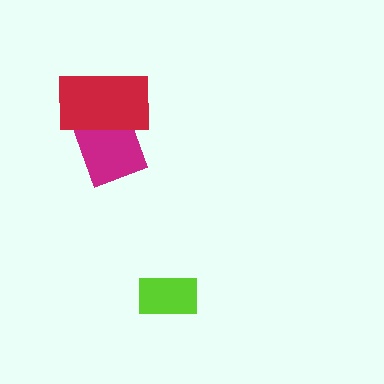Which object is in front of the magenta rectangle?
The red rectangle is in front of the magenta rectangle.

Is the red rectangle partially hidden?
No, no other shape covers it.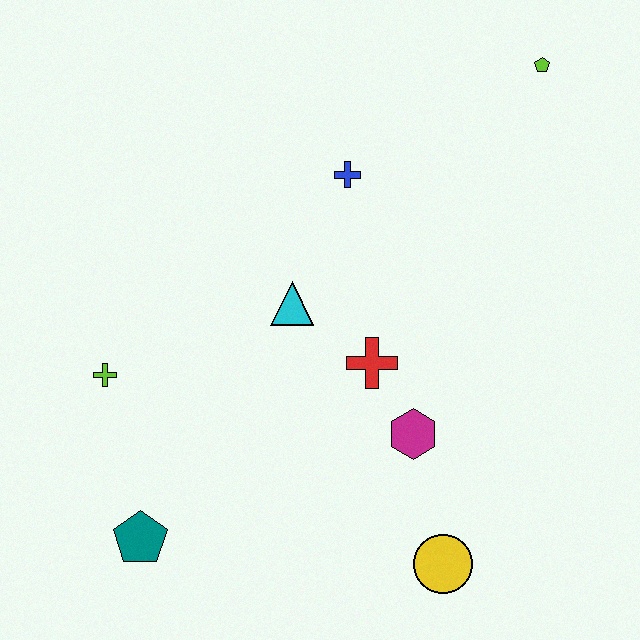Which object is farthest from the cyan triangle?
The lime pentagon is farthest from the cyan triangle.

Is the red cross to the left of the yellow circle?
Yes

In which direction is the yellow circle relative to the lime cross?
The yellow circle is to the right of the lime cross.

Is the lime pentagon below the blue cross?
No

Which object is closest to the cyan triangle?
The red cross is closest to the cyan triangle.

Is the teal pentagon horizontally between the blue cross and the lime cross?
Yes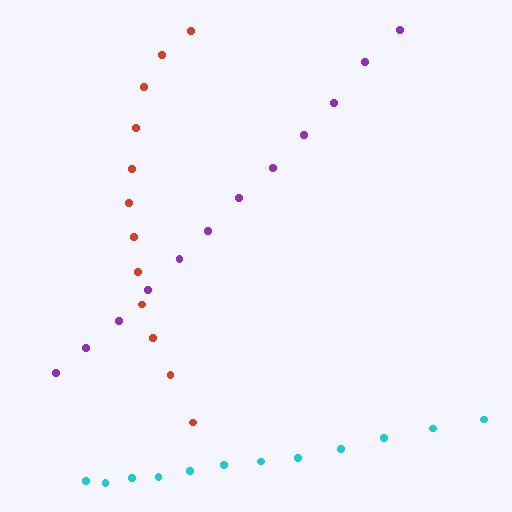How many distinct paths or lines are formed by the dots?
There are 3 distinct paths.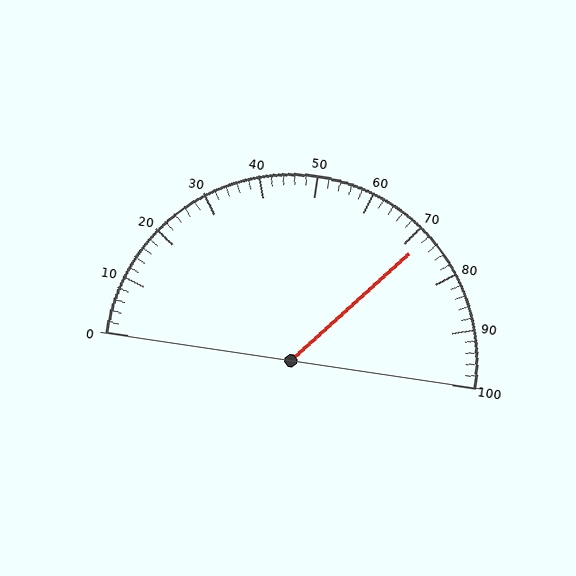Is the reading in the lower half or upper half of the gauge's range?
The reading is in the upper half of the range (0 to 100).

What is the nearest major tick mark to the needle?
The nearest major tick mark is 70.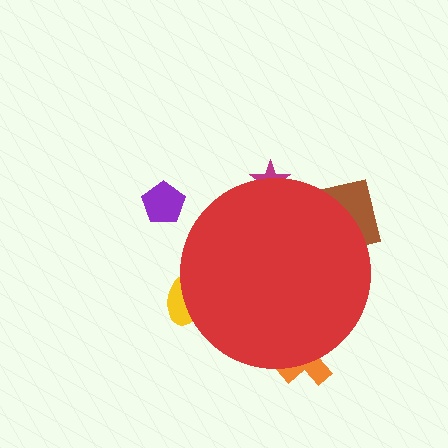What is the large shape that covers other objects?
A red circle.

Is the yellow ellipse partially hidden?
Yes, the yellow ellipse is partially hidden behind the red circle.